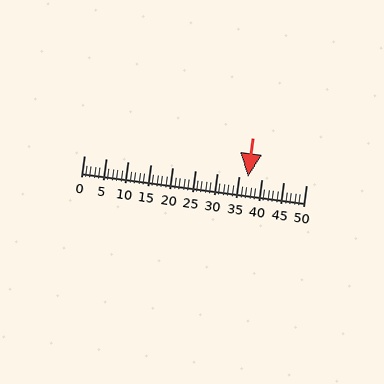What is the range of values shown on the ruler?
The ruler shows values from 0 to 50.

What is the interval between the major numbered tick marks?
The major tick marks are spaced 5 units apart.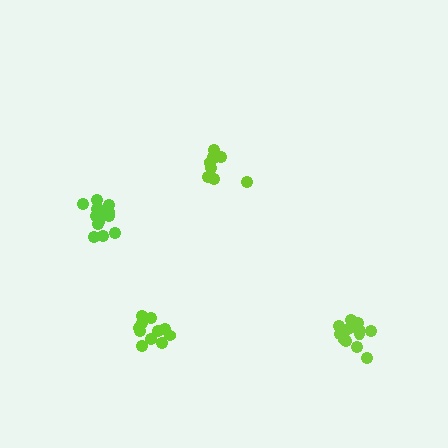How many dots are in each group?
Group 1: 9 dots, Group 2: 14 dots, Group 3: 15 dots, Group 4: 12 dots (50 total).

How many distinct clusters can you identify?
There are 4 distinct clusters.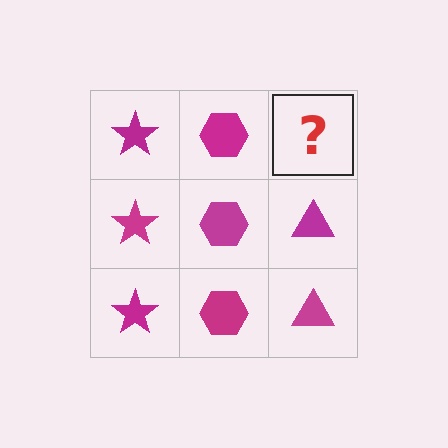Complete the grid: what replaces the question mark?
The question mark should be replaced with a magenta triangle.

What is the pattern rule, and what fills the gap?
The rule is that each column has a consistent shape. The gap should be filled with a magenta triangle.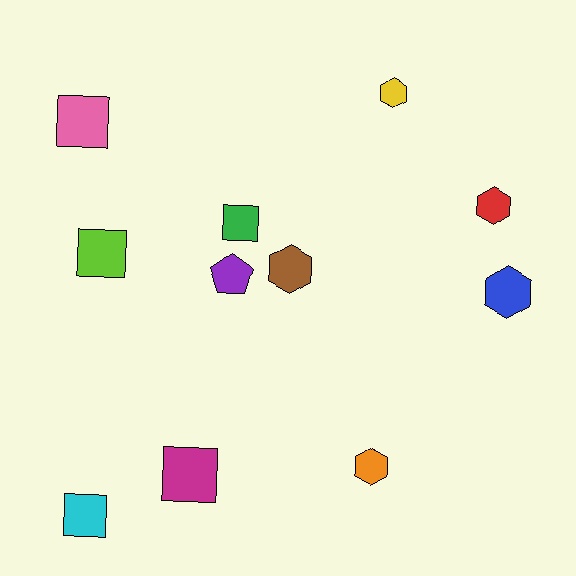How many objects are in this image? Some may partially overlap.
There are 11 objects.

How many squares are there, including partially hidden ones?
There are 5 squares.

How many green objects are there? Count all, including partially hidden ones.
There is 1 green object.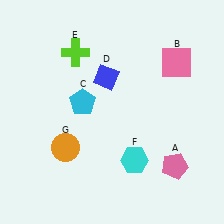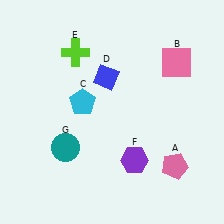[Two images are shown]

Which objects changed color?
F changed from cyan to purple. G changed from orange to teal.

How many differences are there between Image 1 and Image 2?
There are 2 differences between the two images.